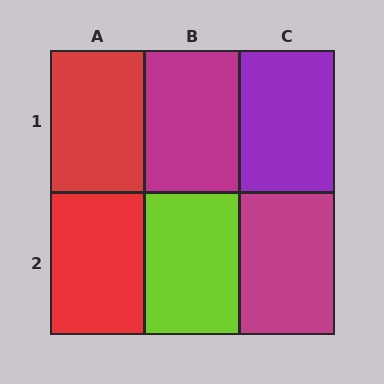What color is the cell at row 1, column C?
Purple.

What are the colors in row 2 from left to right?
Red, lime, magenta.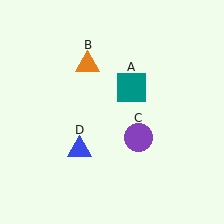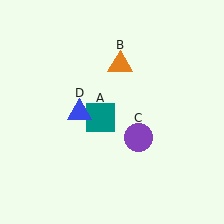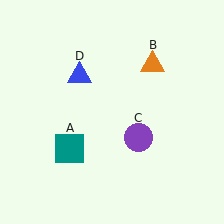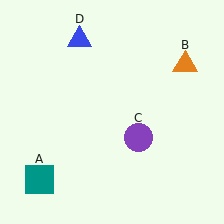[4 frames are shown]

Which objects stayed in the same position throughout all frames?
Purple circle (object C) remained stationary.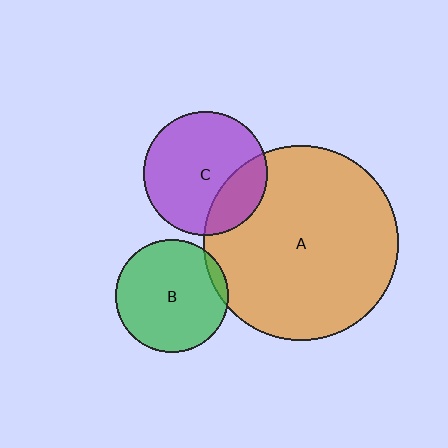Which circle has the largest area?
Circle A (orange).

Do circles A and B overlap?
Yes.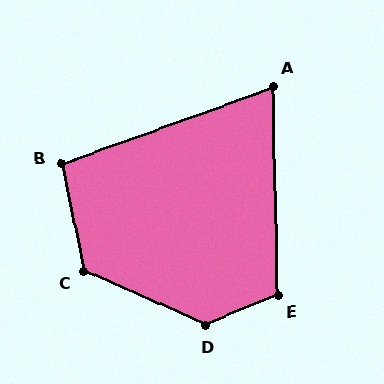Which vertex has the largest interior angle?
D, at approximately 133 degrees.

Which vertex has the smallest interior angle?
A, at approximately 71 degrees.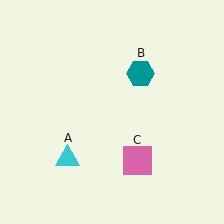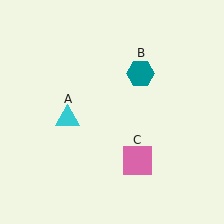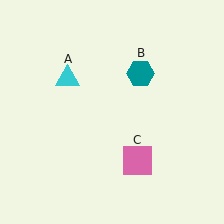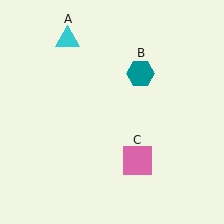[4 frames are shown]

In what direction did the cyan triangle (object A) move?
The cyan triangle (object A) moved up.